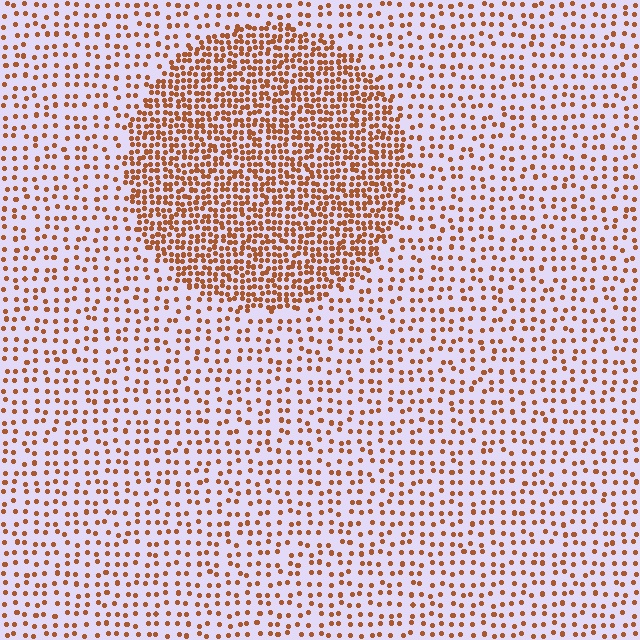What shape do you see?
I see a circle.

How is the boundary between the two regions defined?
The boundary is defined by a change in element density (approximately 2.5x ratio). All elements are the same color, size, and shape.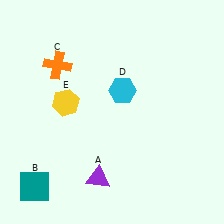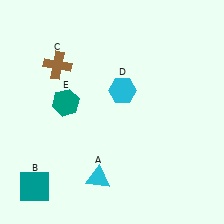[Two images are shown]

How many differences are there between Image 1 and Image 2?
There are 3 differences between the two images.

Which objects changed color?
A changed from purple to cyan. C changed from orange to brown. E changed from yellow to teal.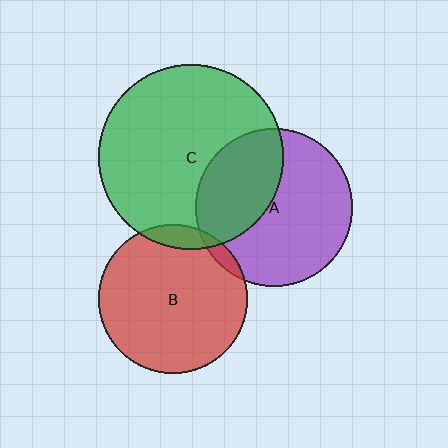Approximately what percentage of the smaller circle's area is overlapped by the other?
Approximately 5%.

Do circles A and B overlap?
Yes.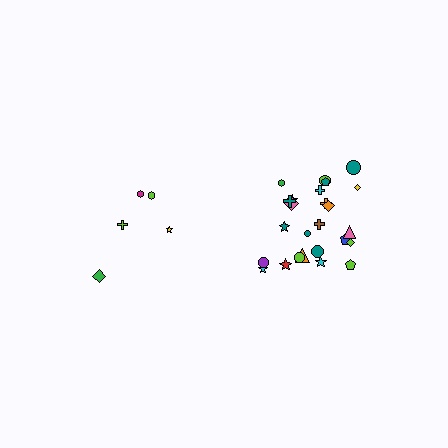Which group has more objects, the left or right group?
The right group.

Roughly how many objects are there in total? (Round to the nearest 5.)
Roughly 30 objects in total.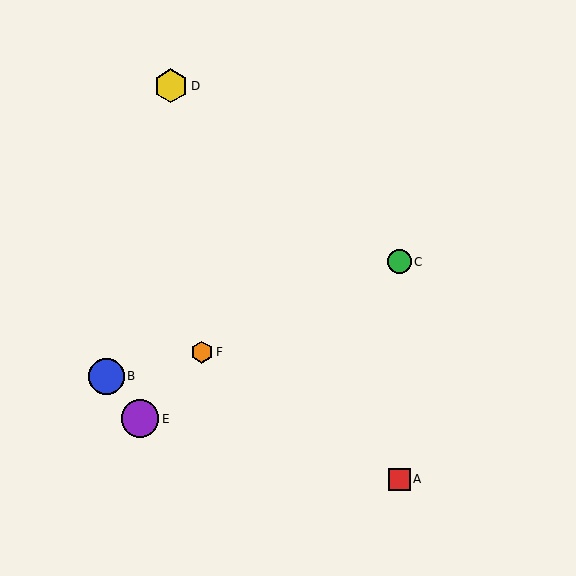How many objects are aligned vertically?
2 objects (A, C) are aligned vertically.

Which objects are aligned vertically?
Objects A, C are aligned vertically.